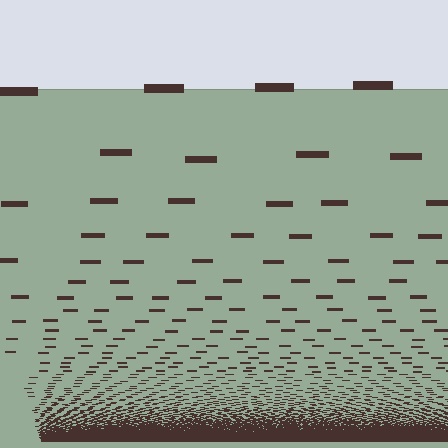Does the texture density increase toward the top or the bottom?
Density increases toward the bottom.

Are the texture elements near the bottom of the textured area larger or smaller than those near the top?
Smaller. The gradient is inverted — elements near the bottom are smaller and denser.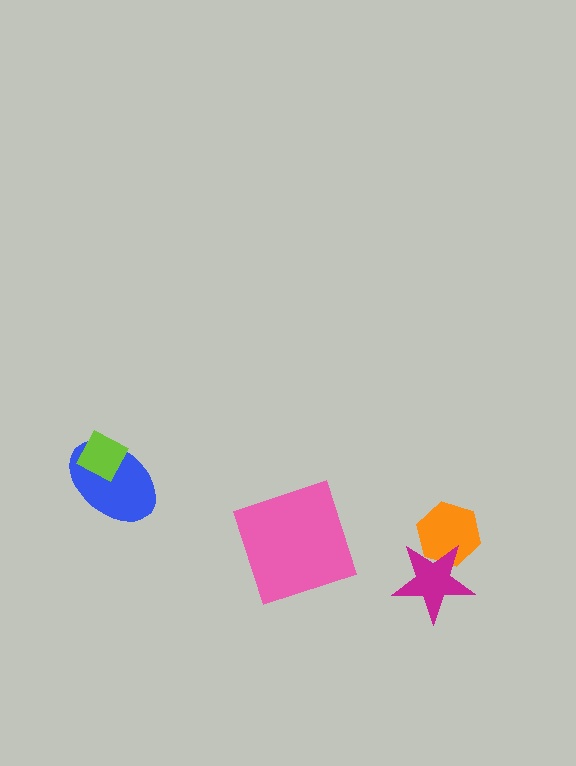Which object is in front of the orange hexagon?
The magenta star is in front of the orange hexagon.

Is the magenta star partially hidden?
No, no other shape covers it.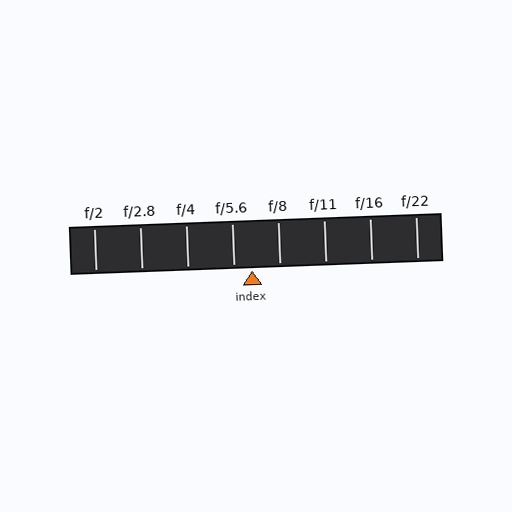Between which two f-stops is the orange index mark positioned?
The index mark is between f/5.6 and f/8.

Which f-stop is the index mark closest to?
The index mark is closest to f/5.6.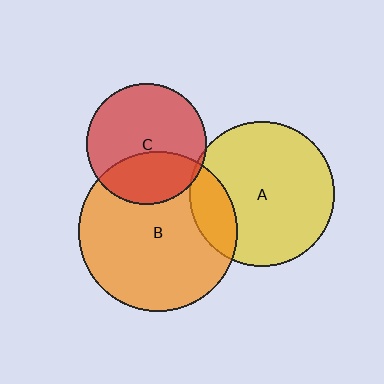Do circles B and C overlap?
Yes.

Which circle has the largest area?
Circle B (orange).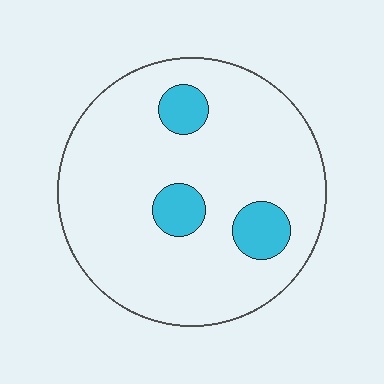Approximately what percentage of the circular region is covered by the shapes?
Approximately 10%.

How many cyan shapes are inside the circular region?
3.